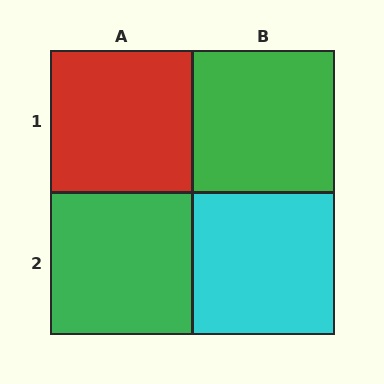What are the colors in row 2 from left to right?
Green, cyan.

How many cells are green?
2 cells are green.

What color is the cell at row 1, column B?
Green.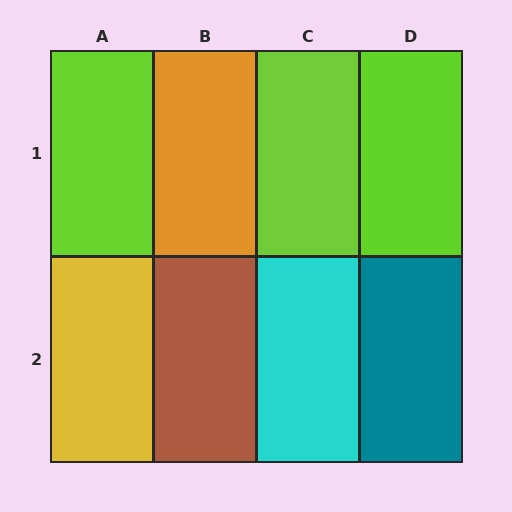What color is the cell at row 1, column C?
Lime.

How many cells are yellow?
1 cell is yellow.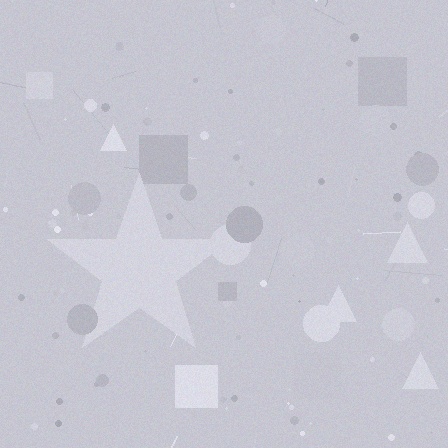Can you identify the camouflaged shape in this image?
The camouflaged shape is a star.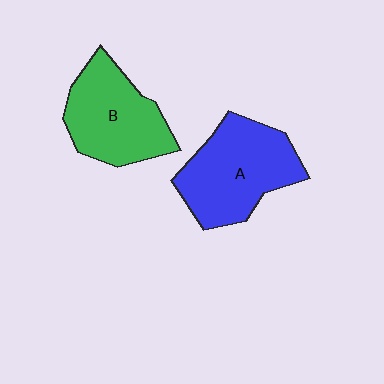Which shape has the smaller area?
Shape B (green).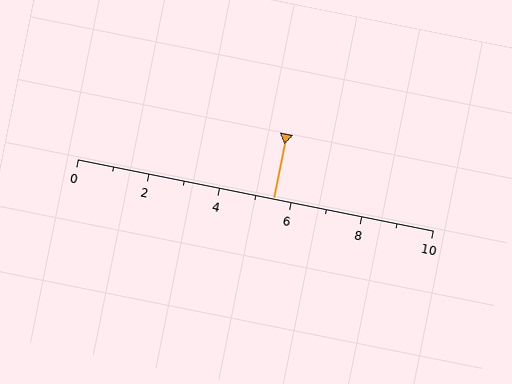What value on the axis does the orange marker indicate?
The marker indicates approximately 5.5.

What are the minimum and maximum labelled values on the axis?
The axis runs from 0 to 10.